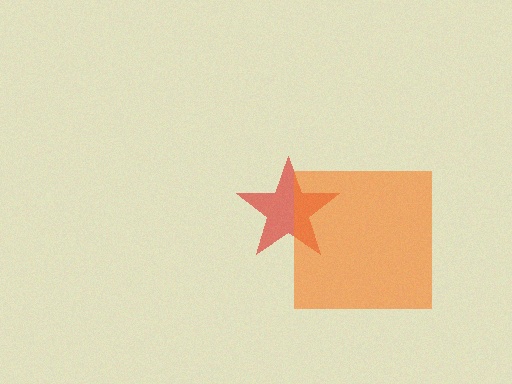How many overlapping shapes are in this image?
There are 2 overlapping shapes in the image.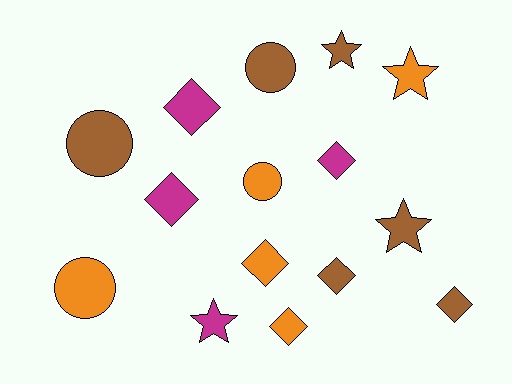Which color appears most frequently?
Brown, with 6 objects.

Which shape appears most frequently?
Diamond, with 7 objects.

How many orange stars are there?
There is 1 orange star.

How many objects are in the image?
There are 15 objects.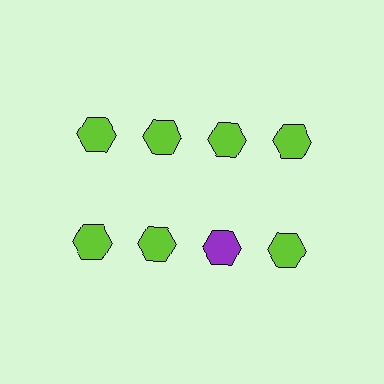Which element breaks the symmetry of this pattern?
The purple hexagon in the second row, center column breaks the symmetry. All other shapes are lime hexagons.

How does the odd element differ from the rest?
It has a different color: purple instead of lime.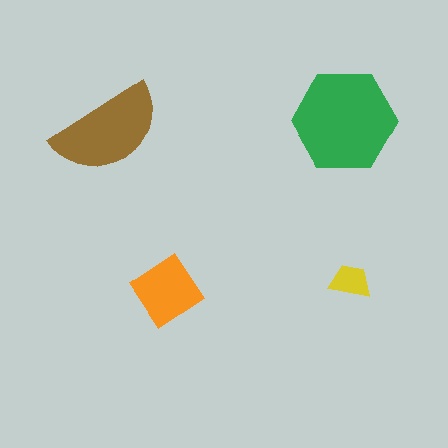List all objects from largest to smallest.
The green hexagon, the brown semicircle, the orange diamond, the yellow trapezoid.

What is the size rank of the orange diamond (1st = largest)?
3rd.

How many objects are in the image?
There are 4 objects in the image.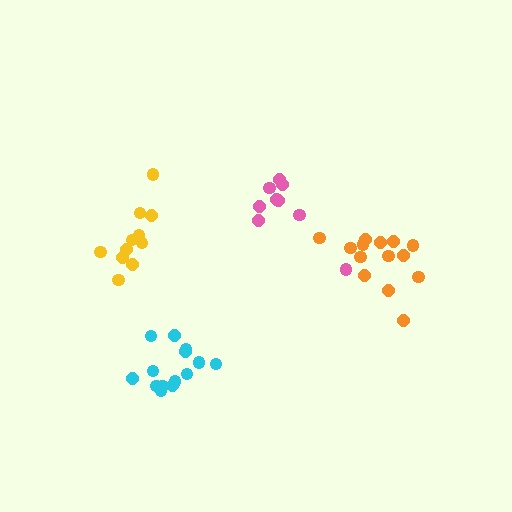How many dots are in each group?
Group 1: 9 dots, Group 2: 14 dots, Group 3: 11 dots, Group 4: 14 dots (48 total).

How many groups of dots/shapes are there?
There are 4 groups.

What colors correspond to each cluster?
The clusters are colored: pink, cyan, yellow, orange.